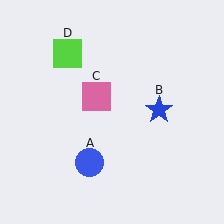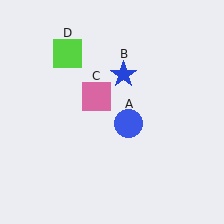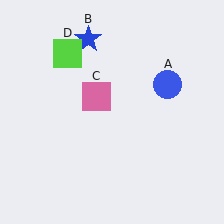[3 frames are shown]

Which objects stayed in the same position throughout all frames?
Pink square (object C) and lime square (object D) remained stationary.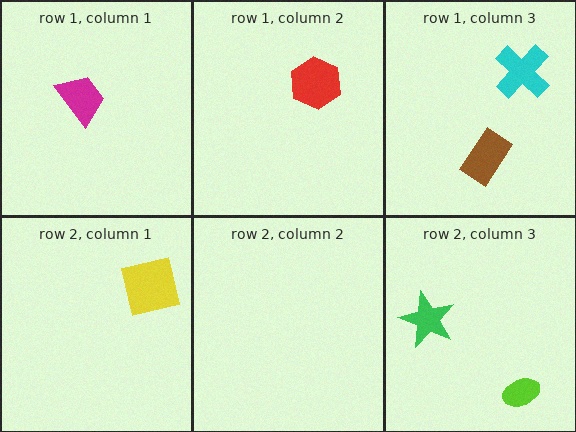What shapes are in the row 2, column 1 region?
The yellow square.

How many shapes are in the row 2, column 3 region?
2.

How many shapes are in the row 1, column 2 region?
1.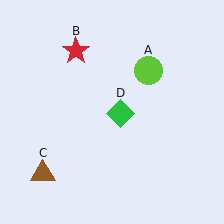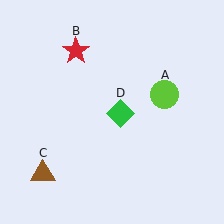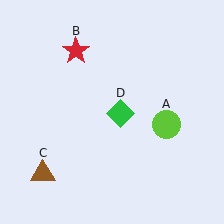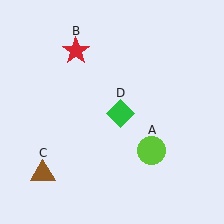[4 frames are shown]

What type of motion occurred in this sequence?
The lime circle (object A) rotated clockwise around the center of the scene.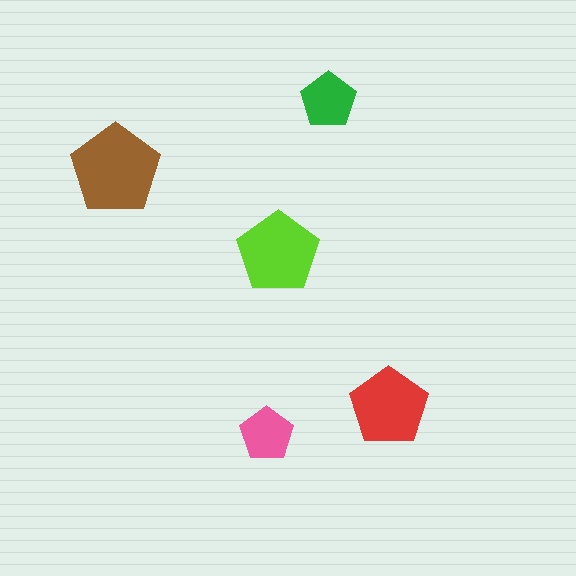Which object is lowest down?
The pink pentagon is bottommost.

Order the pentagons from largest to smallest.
the brown one, the lime one, the red one, the green one, the pink one.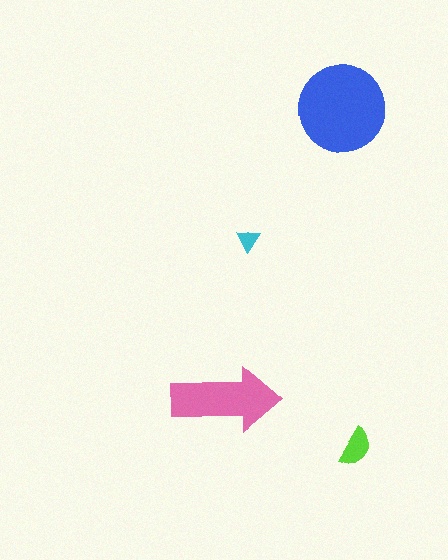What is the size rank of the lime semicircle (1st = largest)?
3rd.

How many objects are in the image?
There are 4 objects in the image.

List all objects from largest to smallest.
The blue circle, the pink arrow, the lime semicircle, the cyan triangle.